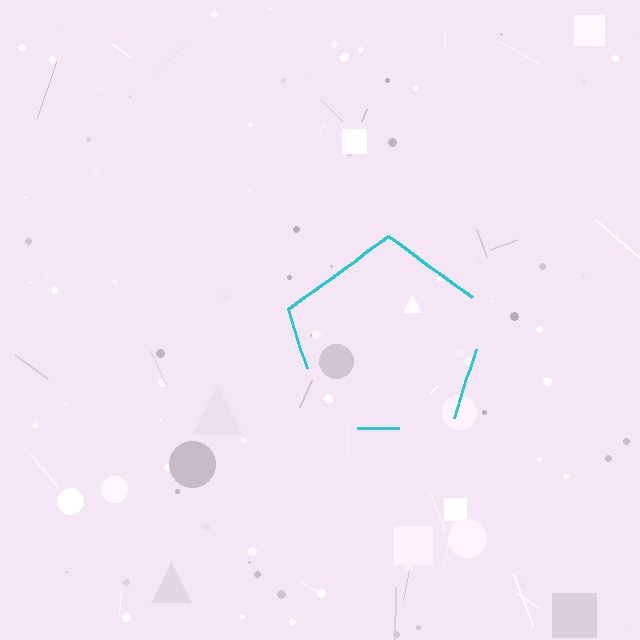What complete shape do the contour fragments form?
The contour fragments form a pentagon.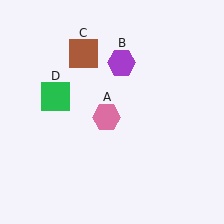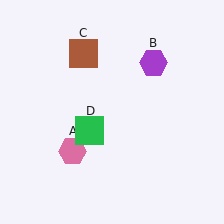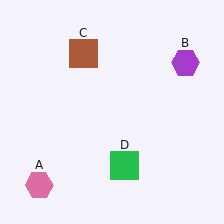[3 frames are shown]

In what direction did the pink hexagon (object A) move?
The pink hexagon (object A) moved down and to the left.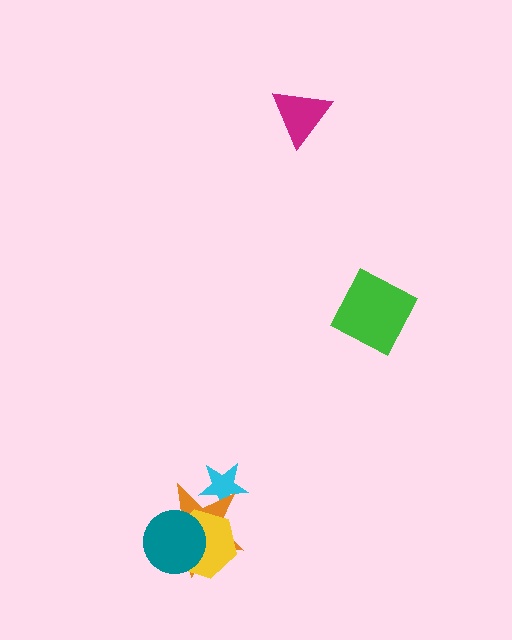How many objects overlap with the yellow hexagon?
2 objects overlap with the yellow hexagon.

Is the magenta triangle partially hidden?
No, no other shape covers it.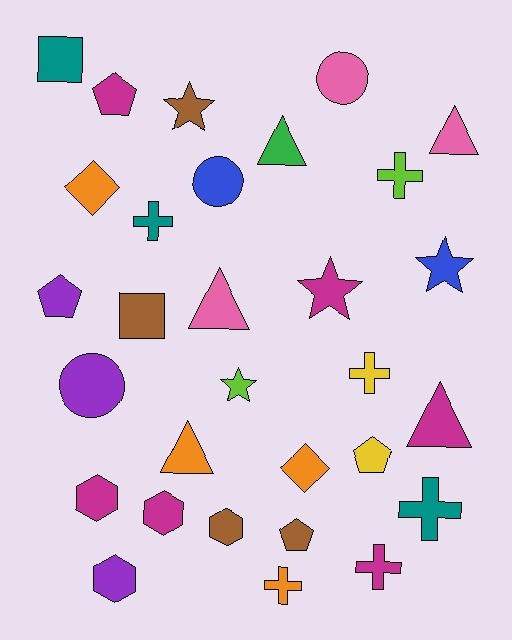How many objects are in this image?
There are 30 objects.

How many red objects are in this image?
There are no red objects.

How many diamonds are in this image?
There are 2 diamonds.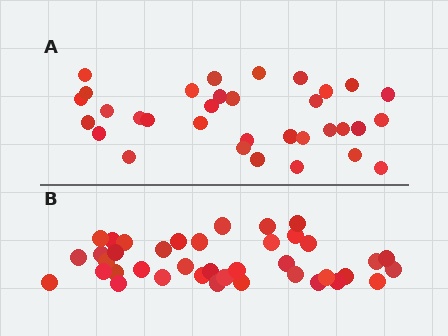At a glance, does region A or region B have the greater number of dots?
Region B (the bottom region) has more dots.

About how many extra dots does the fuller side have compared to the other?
Region B has about 6 more dots than region A.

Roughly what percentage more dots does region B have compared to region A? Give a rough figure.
About 20% more.